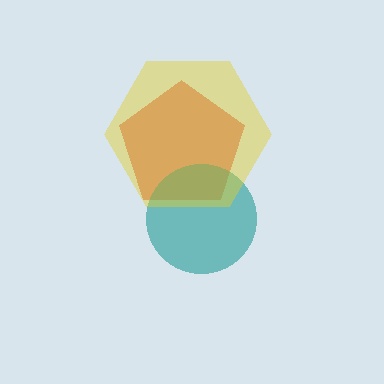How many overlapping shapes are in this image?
There are 3 overlapping shapes in the image.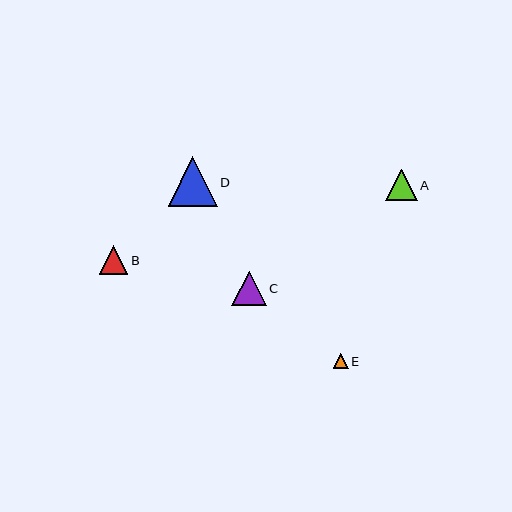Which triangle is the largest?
Triangle D is the largest with a size of approximately 49 pixels.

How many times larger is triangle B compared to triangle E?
Triangle B is approximately 1.9 times the size of triangle E.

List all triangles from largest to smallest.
From largest to smallest: D, C, A, B, E.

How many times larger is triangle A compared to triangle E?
Triangle A is approximately 2.0 times the size of triangle E.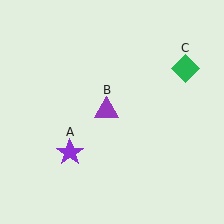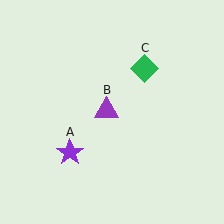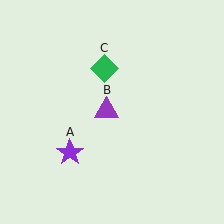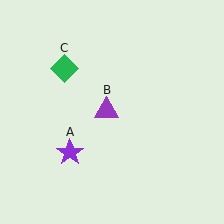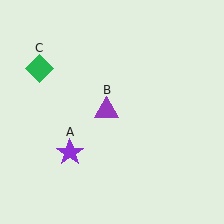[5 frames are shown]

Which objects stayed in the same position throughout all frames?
Purple star (object A) and purple triangle (object B) remained stationary.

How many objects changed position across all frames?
1 object changed position: green diamond (object C).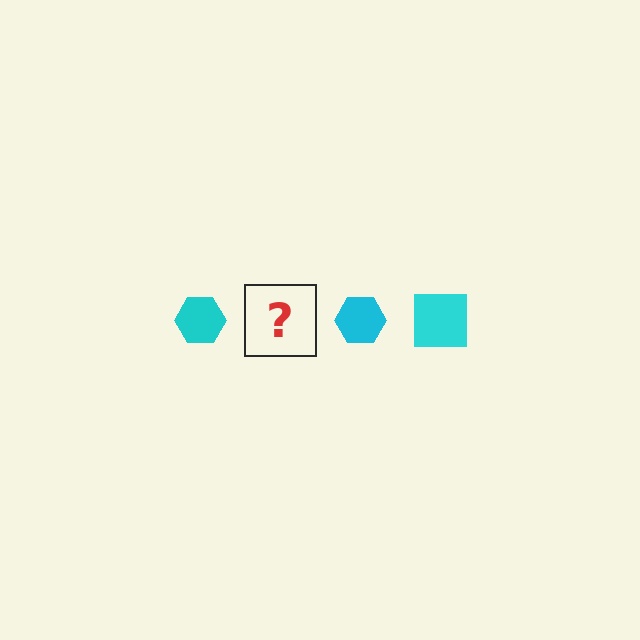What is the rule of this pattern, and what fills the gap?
The rule is that the pattern cycles through hexagon, square shapes in cyan. The gap should be filled with a cyan square.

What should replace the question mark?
The question mark should be replaced with a cyan square.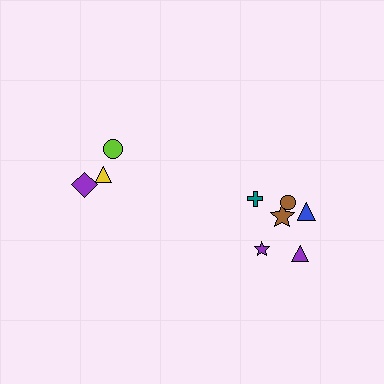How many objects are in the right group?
There are 6 objects.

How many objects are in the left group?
There are 3 objects.